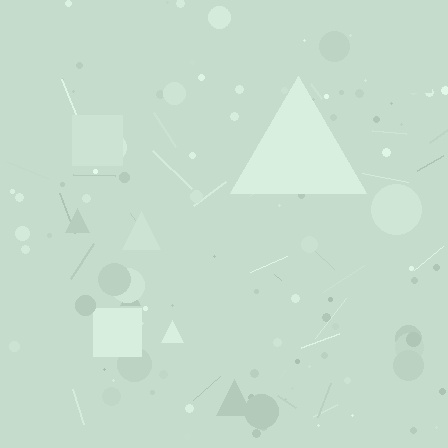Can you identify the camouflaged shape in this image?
The camouflaged shape is a triangle.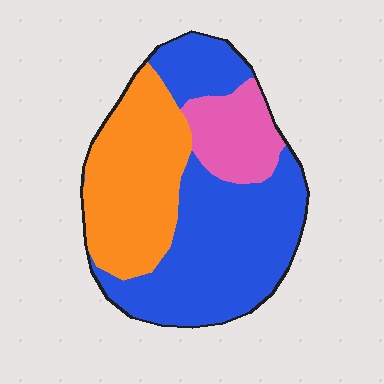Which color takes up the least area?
Pink, at roughly 15%.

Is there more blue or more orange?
Blue.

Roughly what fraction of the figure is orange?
Orange takes up about one third (1/3) of the figure.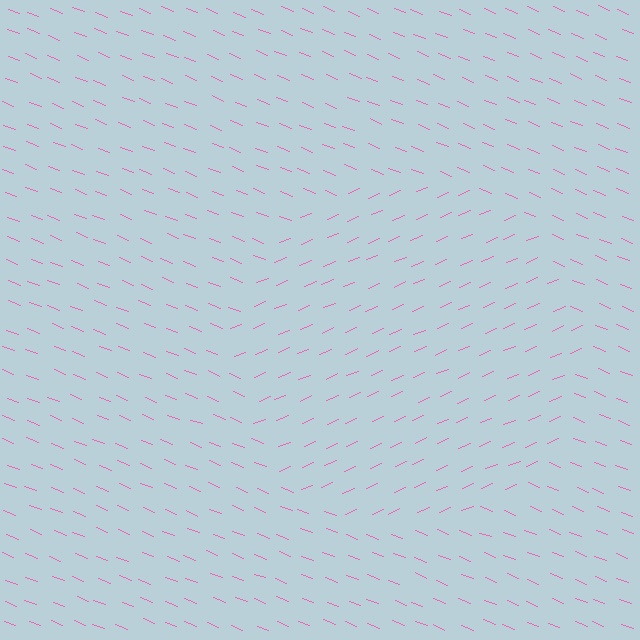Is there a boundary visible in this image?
Yes, there is a texture boundary formed by a change in line orientation.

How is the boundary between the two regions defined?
The boundary is defined purely by a change in line orientation (approximately 45 degrees difference). All lines are the same color and thickness.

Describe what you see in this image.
The image is filled with small pink line segments. A circle region in the image has lines oriented differently from the surrounding lines, creating a visible texture boundary.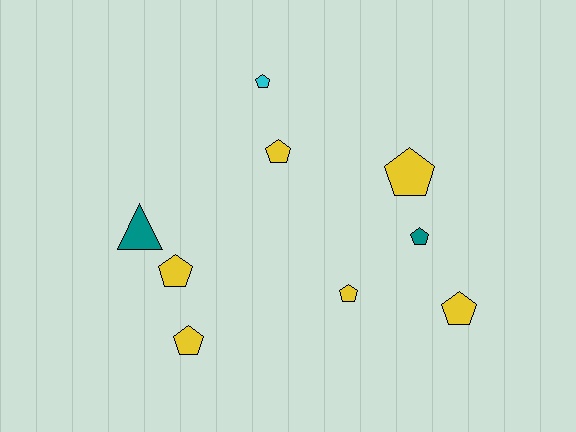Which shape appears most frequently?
Pentagon, with 8 objects.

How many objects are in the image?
There are 9 objects.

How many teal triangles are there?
There is 1 teal triangle.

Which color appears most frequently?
Yellow, with 6 objects.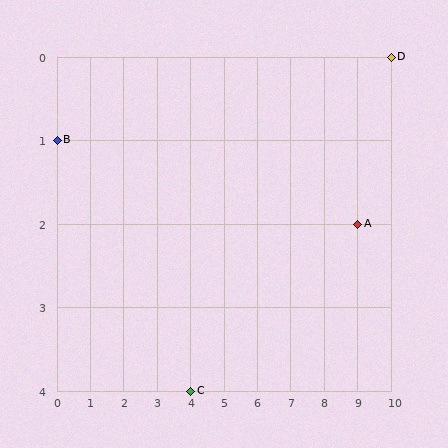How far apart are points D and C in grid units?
Points D and C are 6 columns and 4 rows apart (about 7.2 grid units diagonally).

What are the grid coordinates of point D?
Point D is at grid coordinates (10, 0).